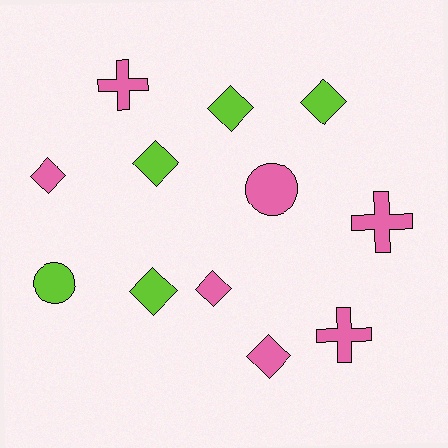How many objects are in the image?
There are 12 objects.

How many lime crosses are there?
There are no lime crosses.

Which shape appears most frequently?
Diamond, with 7 objects.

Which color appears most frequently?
Pink, with 7 objects.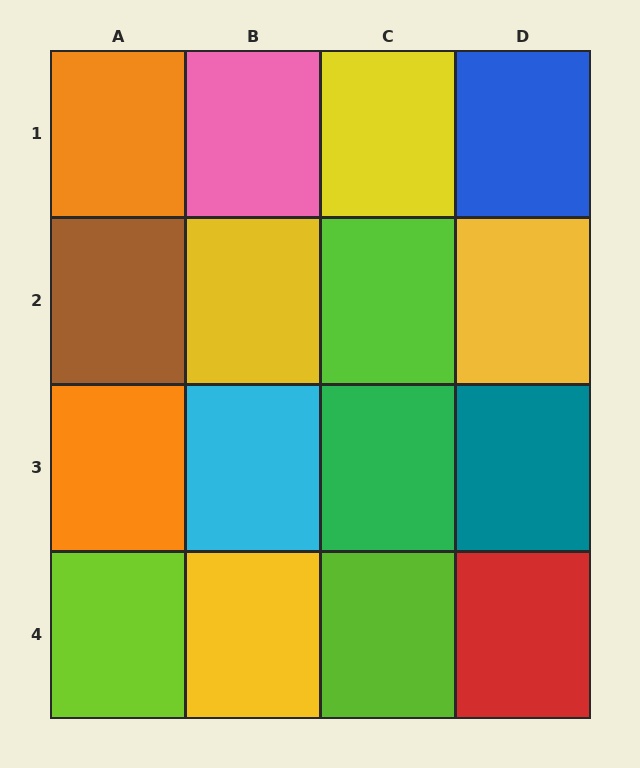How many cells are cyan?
1 cell is cyan.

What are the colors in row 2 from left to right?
Brown, yellow, lime, yellow.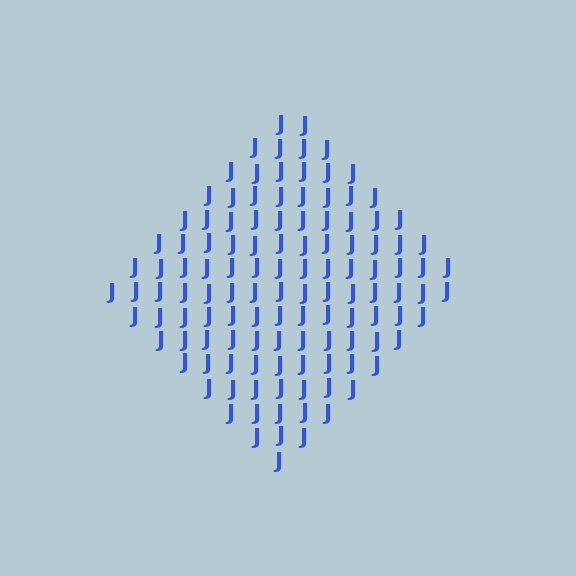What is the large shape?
The large shape is a diamond.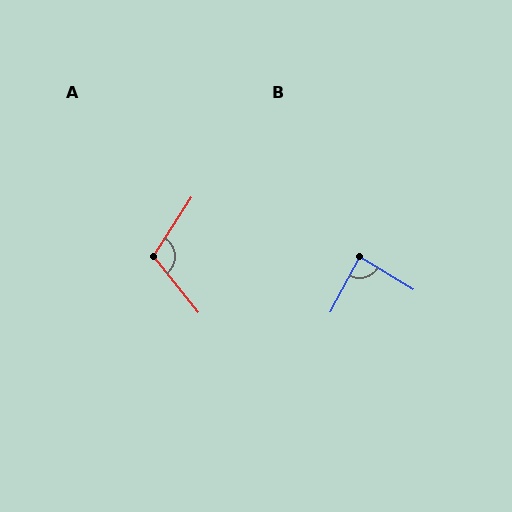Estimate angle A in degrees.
Approximately 108 degrees.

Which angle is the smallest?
B, at approximately 87 degrees.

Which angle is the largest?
A, at approximately 108 degrees.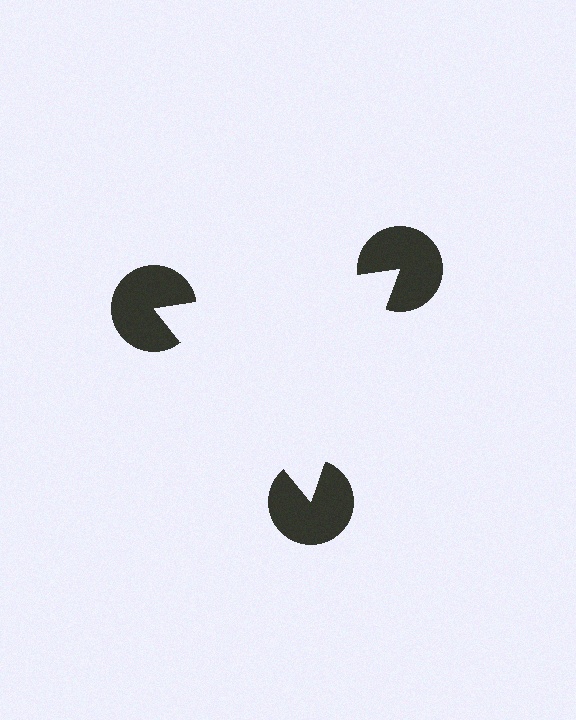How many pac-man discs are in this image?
There are 3 — one at each vertex of the illusory triangle.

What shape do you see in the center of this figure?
An illusory triangle — its edges are inferred from the aligned wedge cuts in the pac-man discs, not physically drawn.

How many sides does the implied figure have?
3 sides.